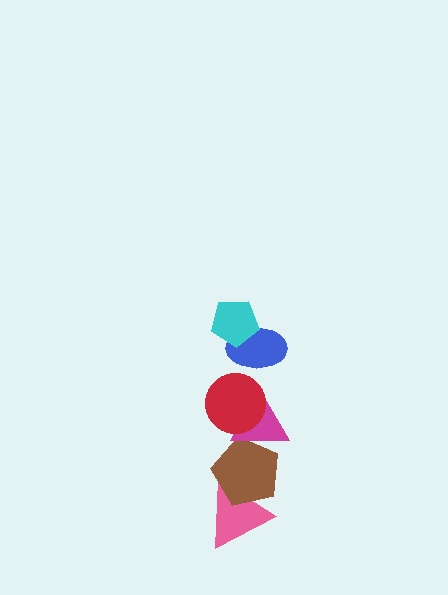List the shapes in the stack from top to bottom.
From top to bottom: the cyan pentagon, the blue ellipse, the red circle, the magenta triangle, the brown pentagon, the pink triangle.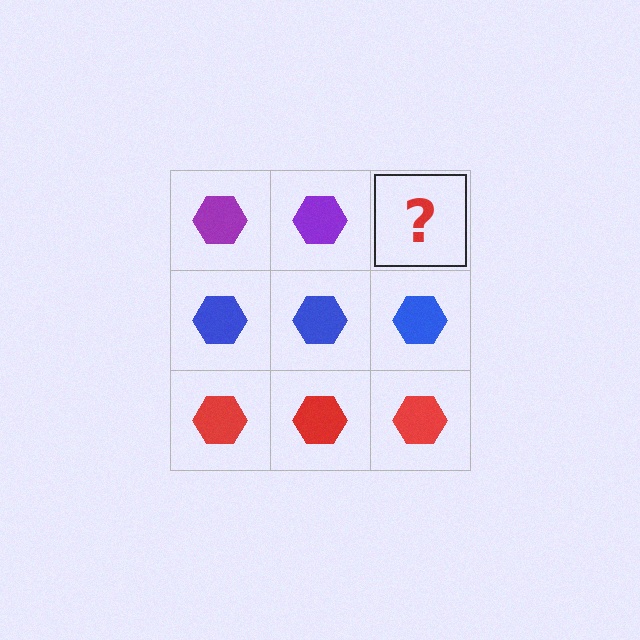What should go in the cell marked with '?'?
The missing cell should contain a purple hexagon.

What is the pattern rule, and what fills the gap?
The rule is that each row has a consistent color. The gap should be filled with a purple hexagon.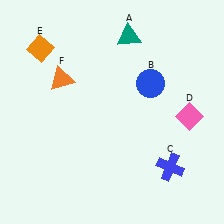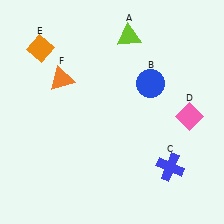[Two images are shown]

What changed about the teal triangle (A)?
In Image 1, A is teal. In Image 2, it changed to lime.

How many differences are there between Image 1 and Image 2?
There is 1 difference between the two images.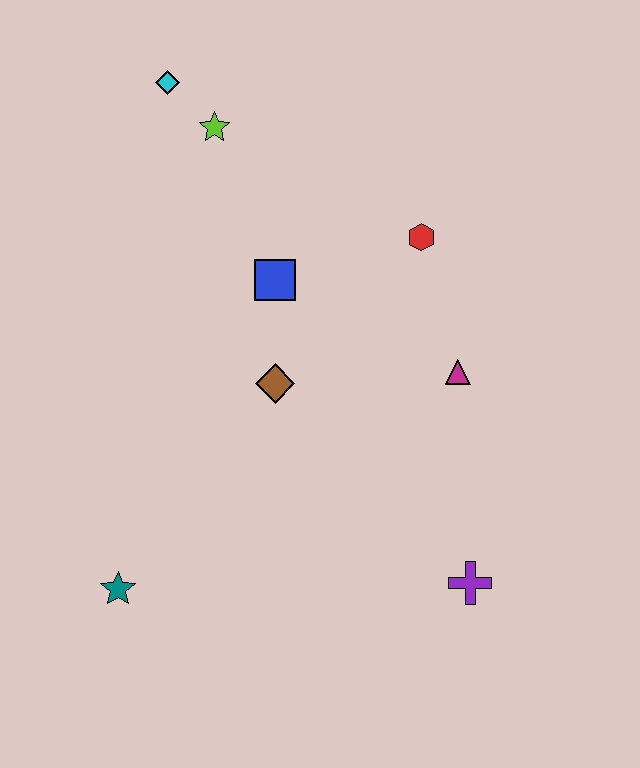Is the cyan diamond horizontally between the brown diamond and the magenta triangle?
No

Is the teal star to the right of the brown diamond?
No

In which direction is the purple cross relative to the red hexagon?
The purple cross is below the red hexagon.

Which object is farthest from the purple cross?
The cyan diamond is farthest from the purple cross.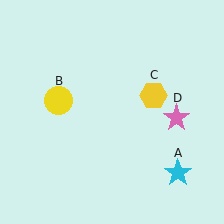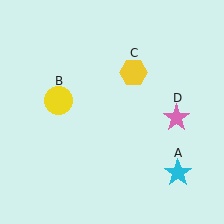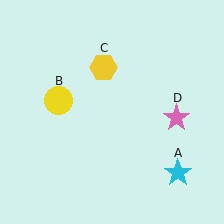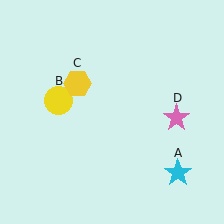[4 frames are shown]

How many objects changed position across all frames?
1 object changed position: yellow hexagon (object C).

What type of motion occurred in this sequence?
The yellow hexagon (object C) rotated counterclockwise around the center of the scene.